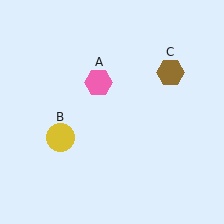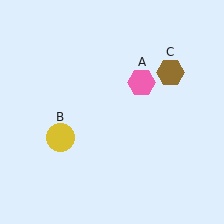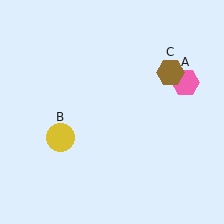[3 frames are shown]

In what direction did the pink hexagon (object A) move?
The pink hexagon (object A) moved right.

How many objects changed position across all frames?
1 object changed position: pink hexagon (object A).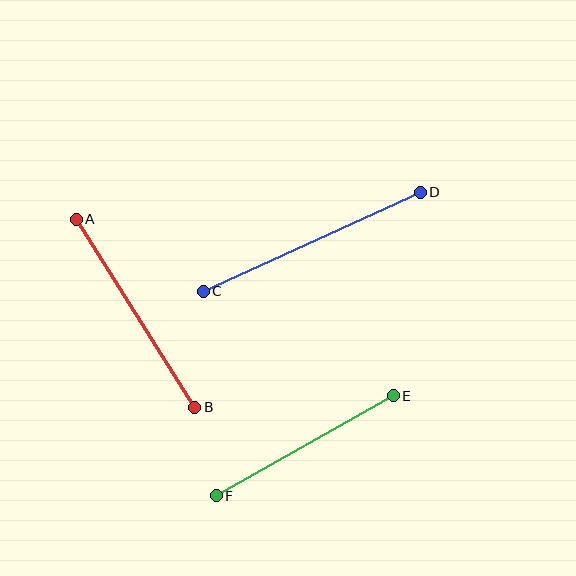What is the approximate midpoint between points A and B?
The midpoint is at approximately (135, 313) pixels.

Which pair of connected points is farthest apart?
Points C and D are farthest apart.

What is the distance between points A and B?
The distance is approximately 222 pixels.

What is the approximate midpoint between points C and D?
The midpoint is at approximately (312, 242) pixels.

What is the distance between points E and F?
The distance is approximately 203 pixels.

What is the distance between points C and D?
The distance is approximately 239 pixels.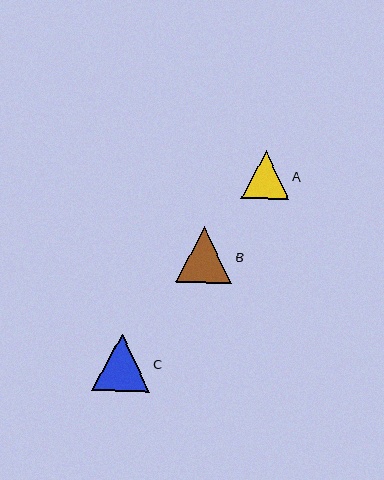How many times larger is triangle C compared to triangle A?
Triangle C is approximately 1.2 times the size of triangle A.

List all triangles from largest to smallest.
From largest to smallest: C, B, A.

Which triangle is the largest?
Triangle C is the largest with a size of approximately 58 pixels.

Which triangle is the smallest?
Triangle A is the smallest with a size of approximately 48 pixels.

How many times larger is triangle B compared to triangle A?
Triangle B is approximately 1.2 times the size of triangle A.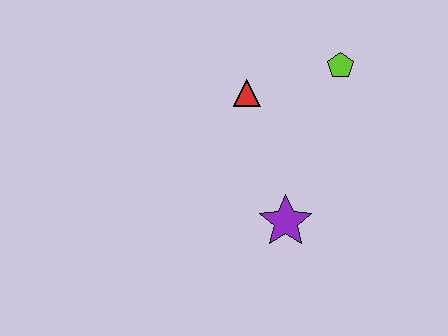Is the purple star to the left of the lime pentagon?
Yes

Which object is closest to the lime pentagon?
The red triangle is closest to the lime pentagon.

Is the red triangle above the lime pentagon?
No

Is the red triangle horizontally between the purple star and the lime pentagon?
No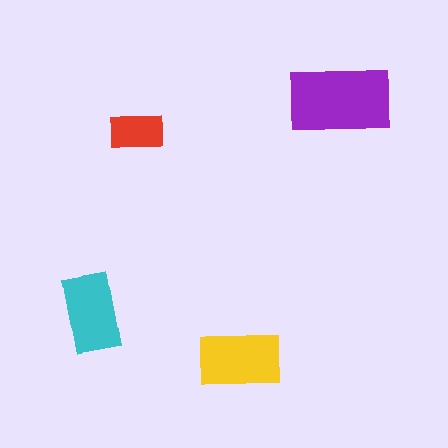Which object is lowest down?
The yellow rectangle is bottommost.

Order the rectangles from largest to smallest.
the purple one, the yellow one, the cyan one, the red one.